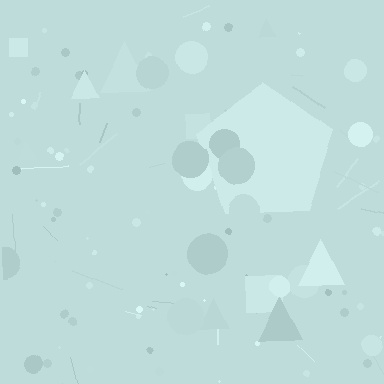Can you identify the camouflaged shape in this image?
The camouflaged shape is a pentagon.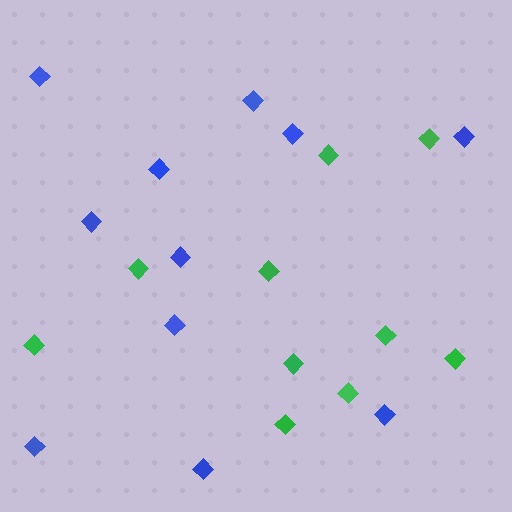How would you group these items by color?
There are 2 groups: one group of blue diamonds (11) and one group of green diamonds (10).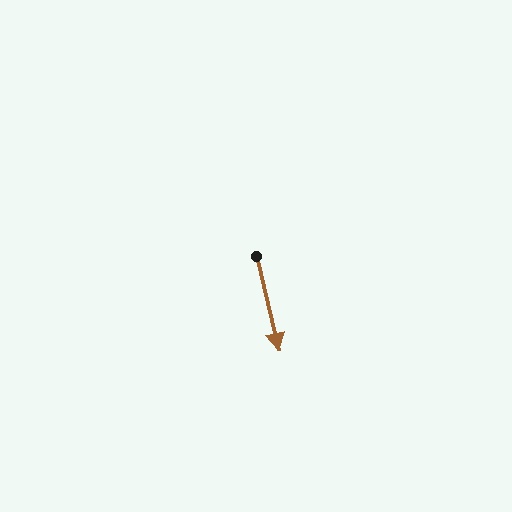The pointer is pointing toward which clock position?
Roughly 6 o'clock.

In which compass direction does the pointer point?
South.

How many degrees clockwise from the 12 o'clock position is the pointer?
Approximately 166 degrees.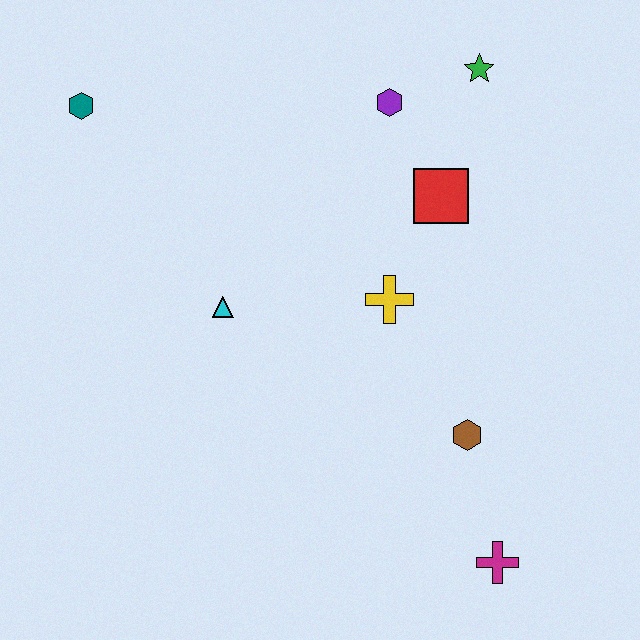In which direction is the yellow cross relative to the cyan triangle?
The yellow cross is to the right of the cyan triangle.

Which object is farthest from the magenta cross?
The teal hexagon is farthest from the magenta cross.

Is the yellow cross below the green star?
Yes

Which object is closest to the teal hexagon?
The cyan triangle is closest to the teal hexagon.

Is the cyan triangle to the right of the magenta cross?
No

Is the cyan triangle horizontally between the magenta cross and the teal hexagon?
Yes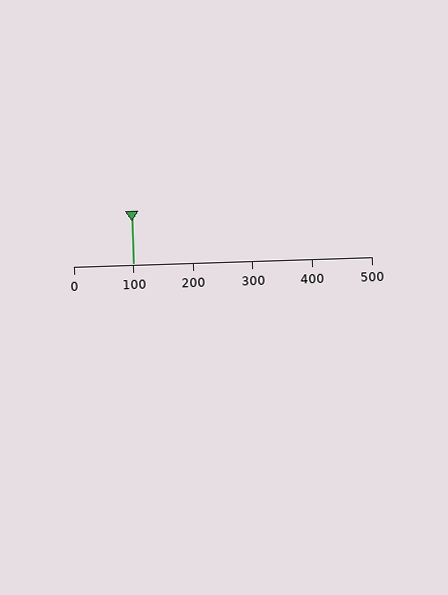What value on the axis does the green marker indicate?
The marker indicates approximately 100.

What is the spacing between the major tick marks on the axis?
The major ticks are spaced 100 apart.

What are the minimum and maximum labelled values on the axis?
The axis runs from 0 to 500.